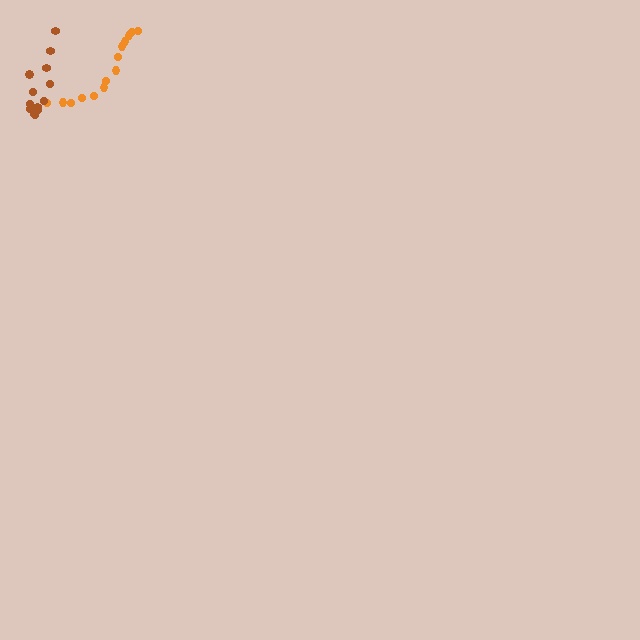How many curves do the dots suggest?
There are 2 distinct paths.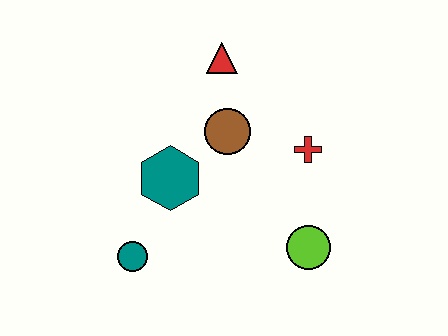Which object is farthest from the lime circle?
The red triangle is farthest from the lime circle.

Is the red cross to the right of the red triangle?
Yes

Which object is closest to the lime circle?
The red cross is closest to the lime circle.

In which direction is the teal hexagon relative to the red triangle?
The teal hexagon is below the red triangle.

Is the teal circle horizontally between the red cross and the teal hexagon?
No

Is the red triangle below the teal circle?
No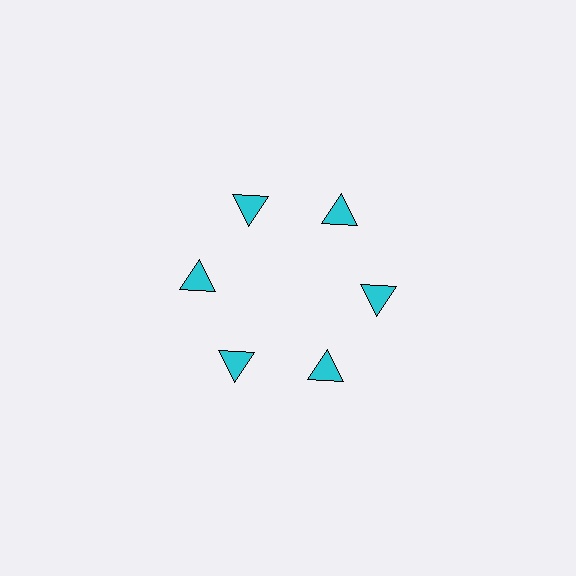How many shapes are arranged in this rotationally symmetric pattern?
There are 6 shapes, arranged in 6 groups of 1.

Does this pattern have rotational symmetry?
Yes, this pattern has 6-fold rotational symmetry. It looks the same after rotating 60 degrees around the center.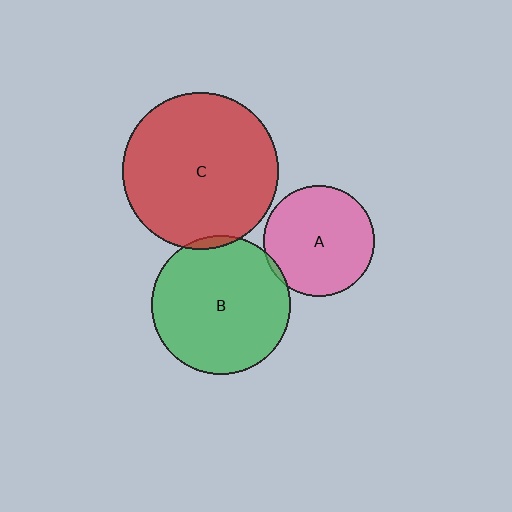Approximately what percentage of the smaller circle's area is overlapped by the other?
Approximately 5%.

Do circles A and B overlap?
Yes.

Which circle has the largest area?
Circle C (red).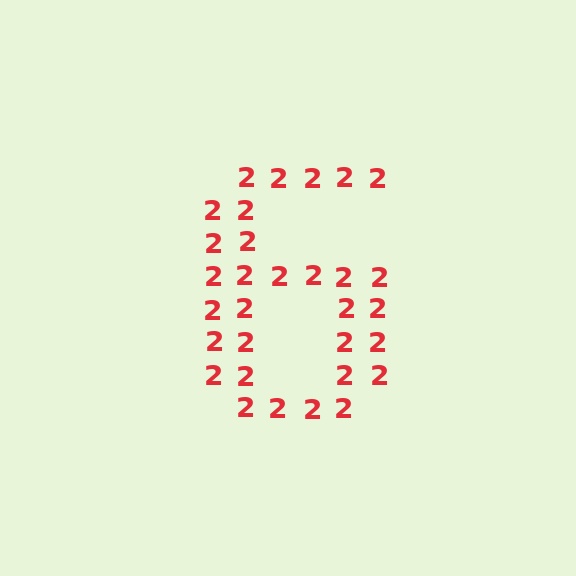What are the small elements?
The small elements are digit 2's.